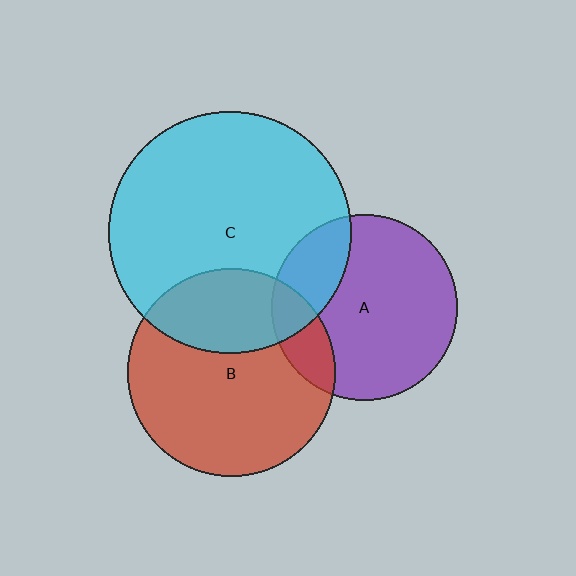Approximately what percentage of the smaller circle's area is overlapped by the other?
Approximately 30%.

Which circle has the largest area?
Circle C (cyan).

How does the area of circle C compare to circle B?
Approximately 1.4 times.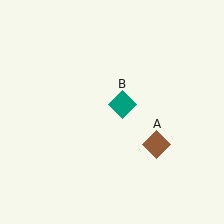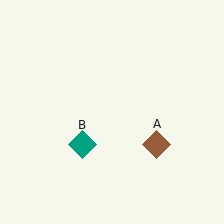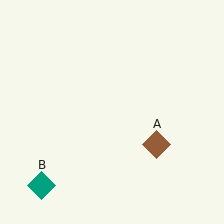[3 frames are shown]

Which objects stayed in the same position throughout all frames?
Brown diamond (object A) remained stationary.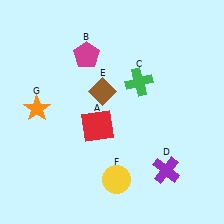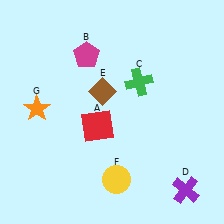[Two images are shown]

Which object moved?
The purple cross (D) moved down.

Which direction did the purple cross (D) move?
The purple cross (D) moved down.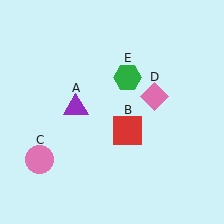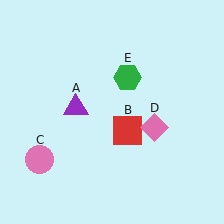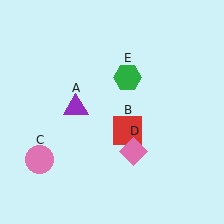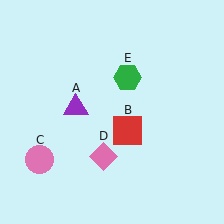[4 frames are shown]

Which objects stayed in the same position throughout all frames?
Purple triangle (object A) and red square (object B) and pink circle (object C) and green hexagon (object E) remained stationary.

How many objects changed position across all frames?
1 object changed position: pink diamond (object D).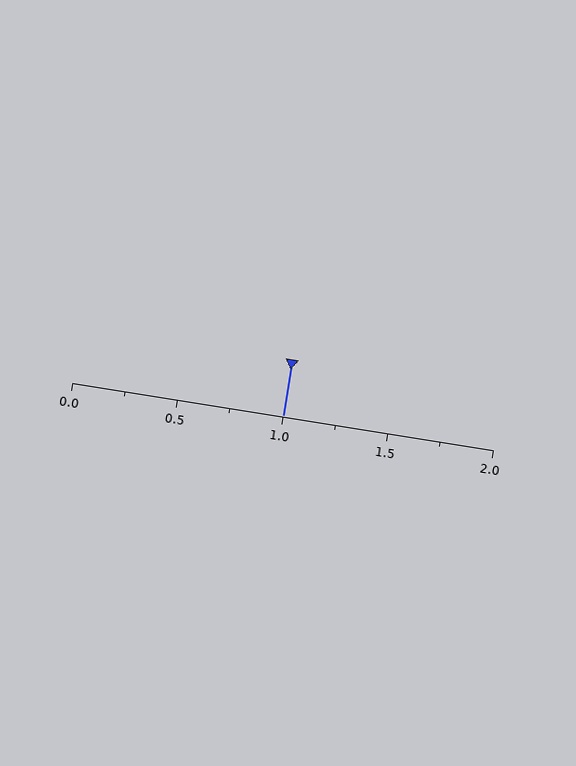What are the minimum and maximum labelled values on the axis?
The axis runs from 0.0 to 2.0.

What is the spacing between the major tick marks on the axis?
The major ticks are spaced 0.5 apart.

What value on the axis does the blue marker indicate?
The marker indicates approximately 1.